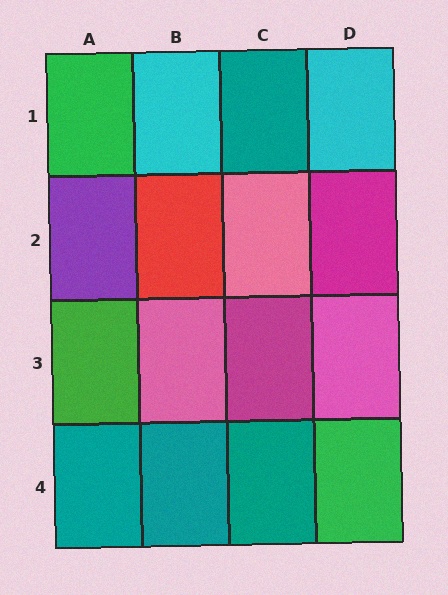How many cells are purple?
1 cell is purple.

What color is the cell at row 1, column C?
Teal.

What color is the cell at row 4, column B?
Teal.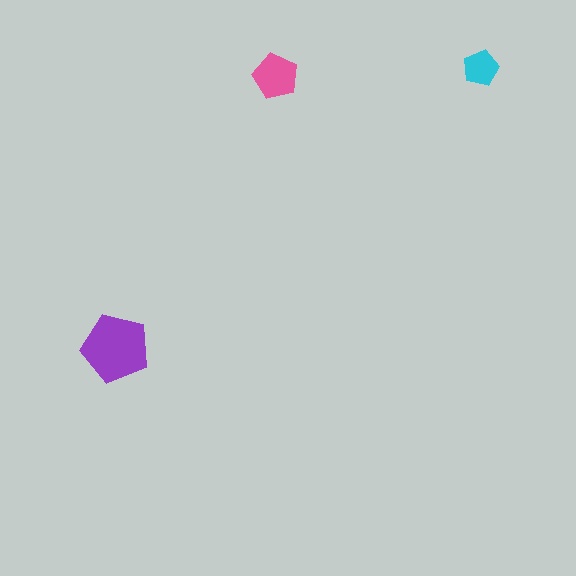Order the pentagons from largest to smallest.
the purple one, the pink one, the cyan one.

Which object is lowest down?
The purple pentagon is bottommost.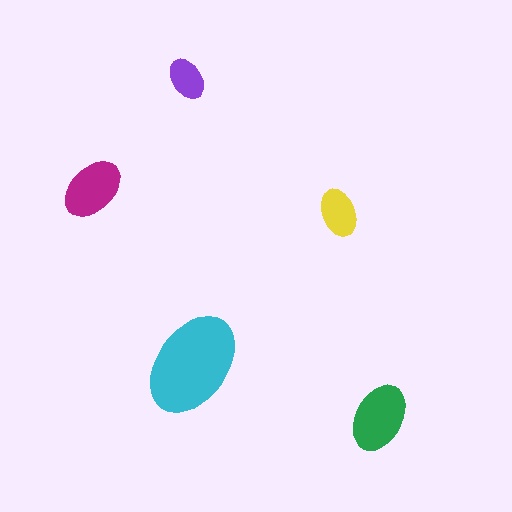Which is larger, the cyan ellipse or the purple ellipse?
The cyan one.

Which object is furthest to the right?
The green ellipse is rightmost.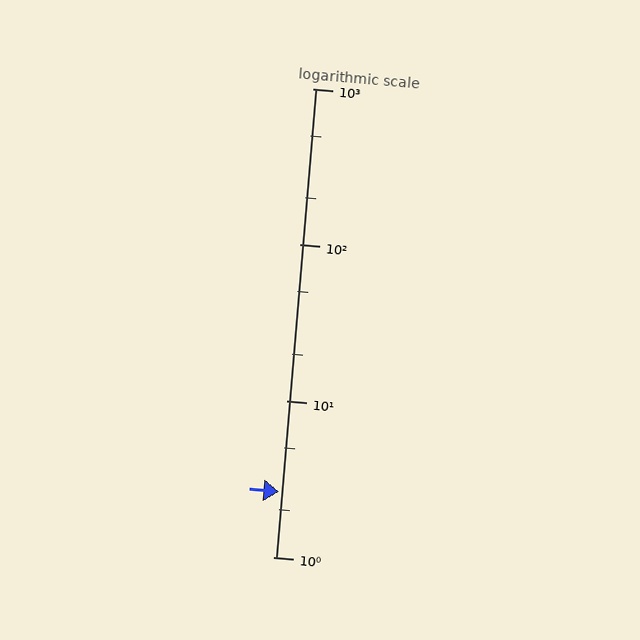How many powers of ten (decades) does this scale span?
The scale spans 3 decades, from 1 to 1000.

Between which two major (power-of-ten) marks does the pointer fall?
The pointer is between 1 and 10.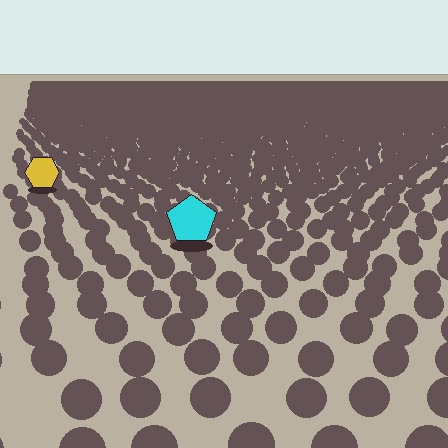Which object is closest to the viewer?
The cyan pentagon is closest. The texture marks near it are larger and more spread out.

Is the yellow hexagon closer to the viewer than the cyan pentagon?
No. The cyan pentagon is closer — you can tell from the texture gradient: the ground texture is coarser near it.